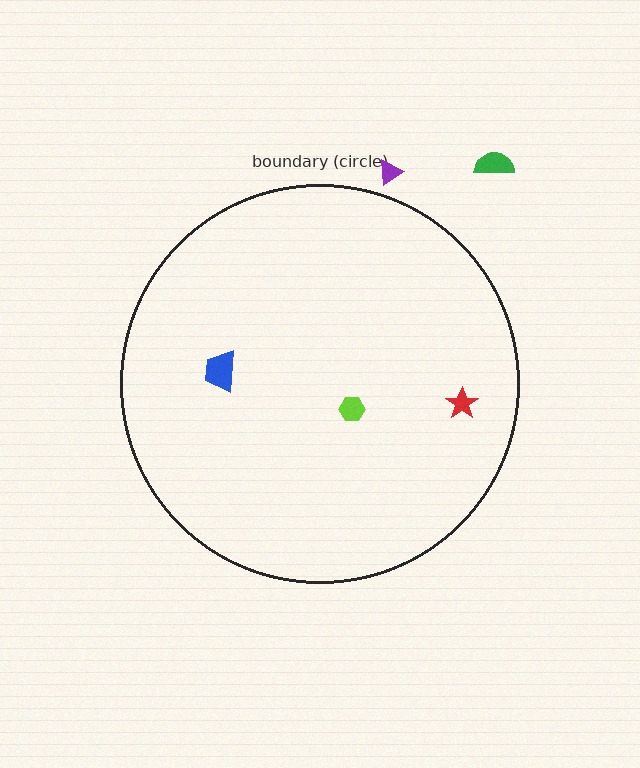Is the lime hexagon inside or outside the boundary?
Inside.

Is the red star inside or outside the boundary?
Inside.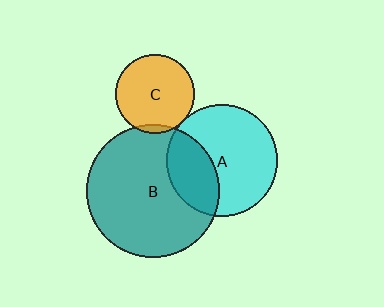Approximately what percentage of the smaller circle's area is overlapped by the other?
Approximately 5%.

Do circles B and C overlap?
Yes.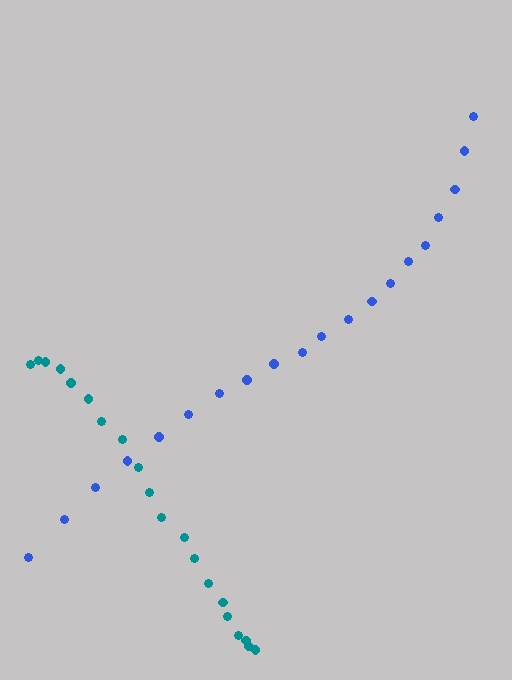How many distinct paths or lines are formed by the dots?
There are 2 distinct paths.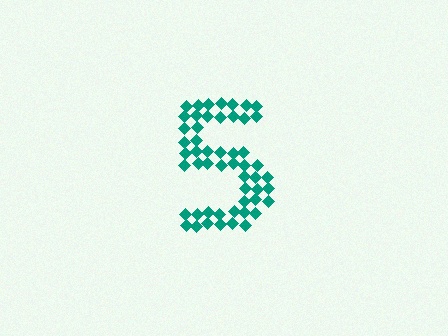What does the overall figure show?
The overall figure shows the digit 5.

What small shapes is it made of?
It is made of small diamonds.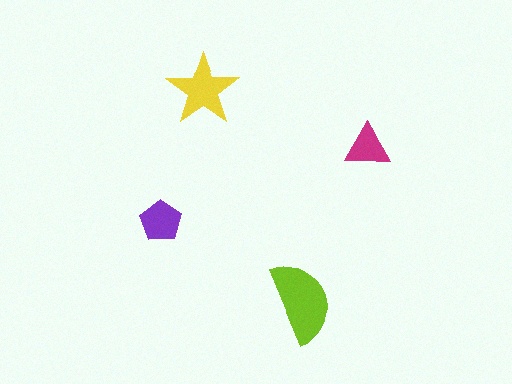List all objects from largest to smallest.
The lime semicircle, the yellow star, the purple pentagon, the magenta triangle.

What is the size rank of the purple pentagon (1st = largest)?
3rd.